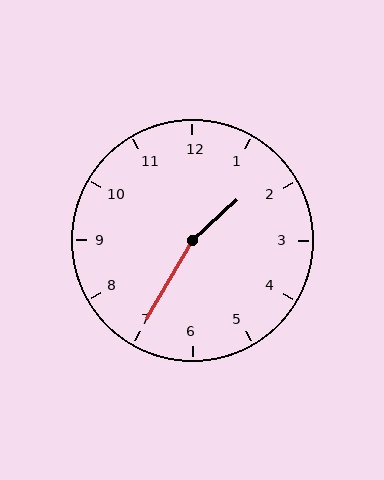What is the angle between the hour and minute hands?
Approximately 162 degrees.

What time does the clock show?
1:35.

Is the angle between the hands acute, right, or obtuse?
It is obtuse.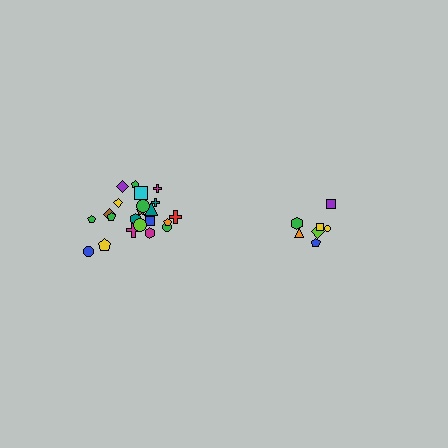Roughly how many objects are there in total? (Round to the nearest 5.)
Roughly 30 objects in total.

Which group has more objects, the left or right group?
The left group.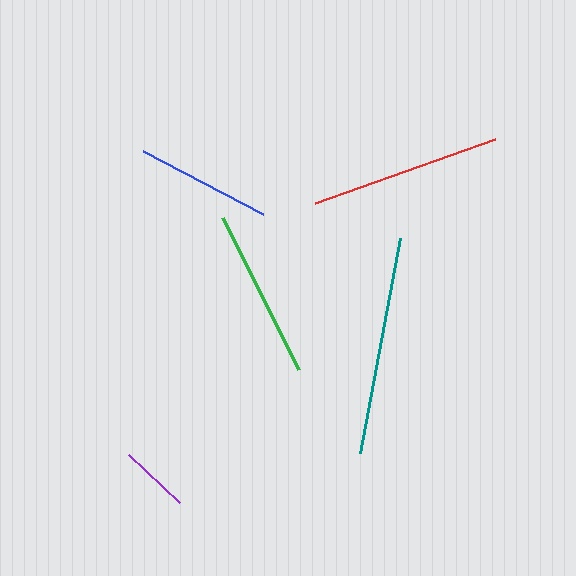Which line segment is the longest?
The teal line is the longest at approximately 219 pixels.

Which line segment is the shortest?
The purple line is the shortest at approximately 70 pixels.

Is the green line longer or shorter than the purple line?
The green line is longer than the purple line.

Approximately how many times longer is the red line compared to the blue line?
The red line is approximately 1.4 times the length of the blue line.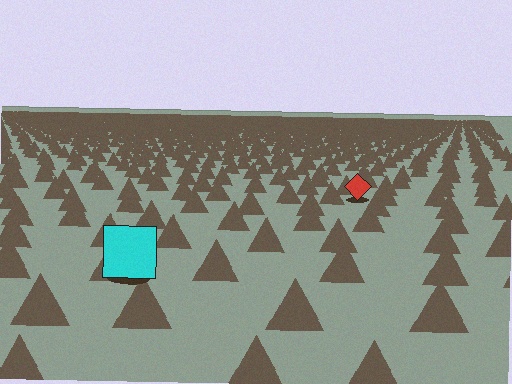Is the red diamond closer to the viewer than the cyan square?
No. The cyan square is closer — you can tell from the texture gradient: the ground texture is coarser near it.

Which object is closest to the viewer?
The cyan square is closest. The texture marks near it are larger and more spread out.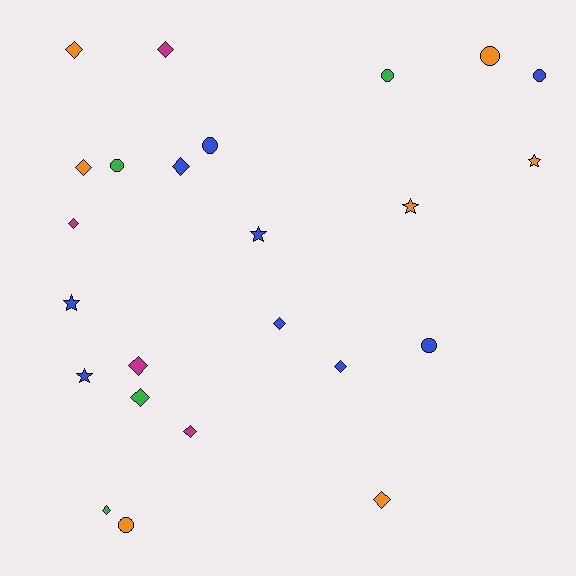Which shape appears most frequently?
Diamond, with 12 objects.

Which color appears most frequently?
Blue, with 9 objects.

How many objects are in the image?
There are 24 objects.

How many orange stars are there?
There are 2 orange stars.